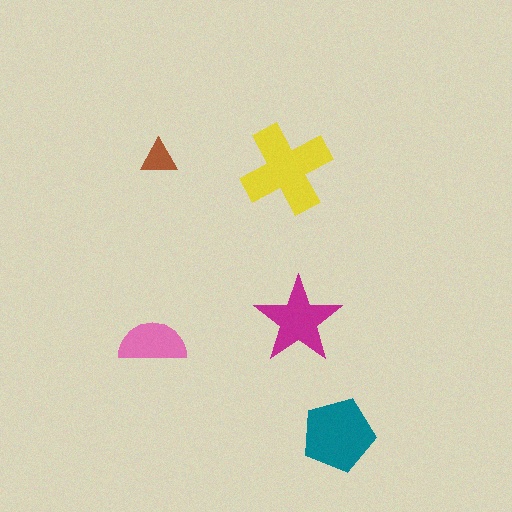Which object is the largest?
The yellow cross.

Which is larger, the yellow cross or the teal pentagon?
The yellow cross.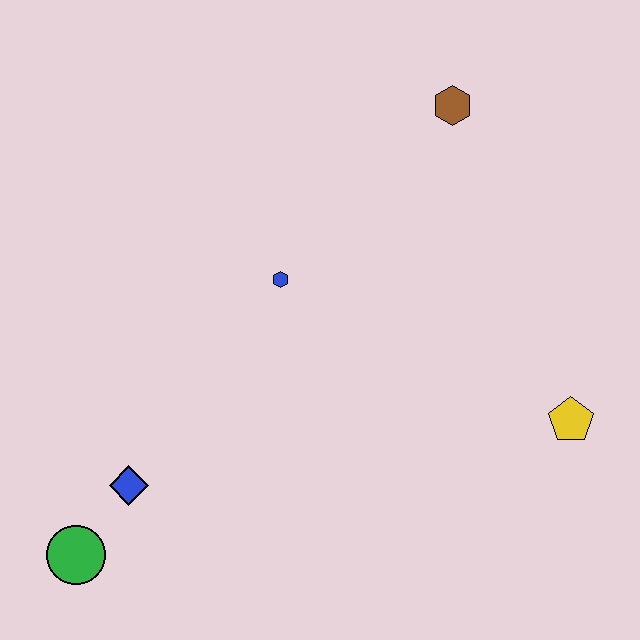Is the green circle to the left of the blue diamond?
Yes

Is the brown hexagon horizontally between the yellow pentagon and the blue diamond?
Yes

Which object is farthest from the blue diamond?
The brown hexagon is farthest from the blue diamond.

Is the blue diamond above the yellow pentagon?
No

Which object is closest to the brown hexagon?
The blue hexagon is closest to the brown hexagon.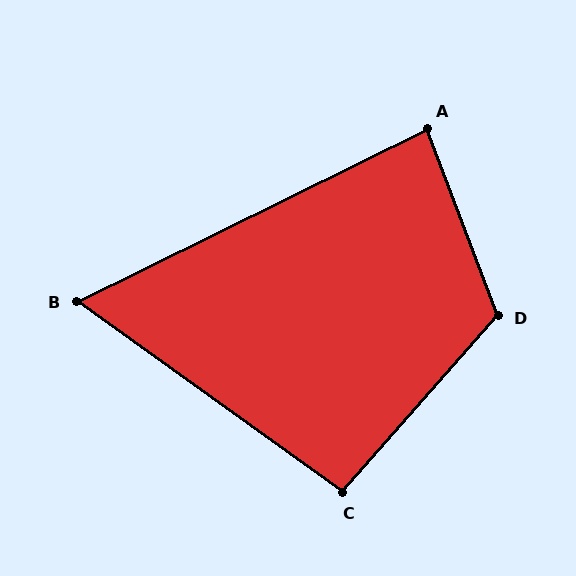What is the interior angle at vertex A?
Approximately 84 degrees (acute).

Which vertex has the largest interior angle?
D, at approximately 118 degrees.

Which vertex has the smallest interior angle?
B, at approximately 62 degrees.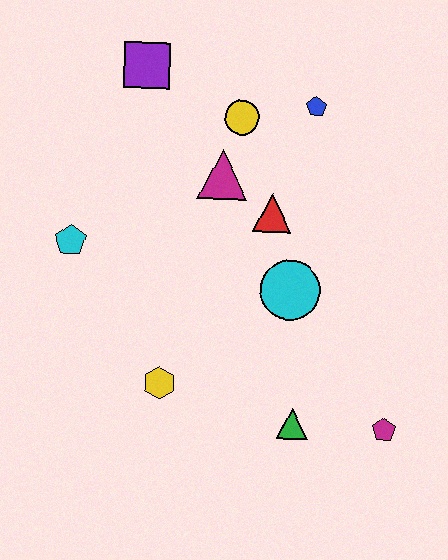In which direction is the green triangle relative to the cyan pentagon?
The green triangle is to the right of the cyan pentagon.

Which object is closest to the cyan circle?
The red triangle is closest to the cyan circle.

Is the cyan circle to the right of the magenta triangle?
Yes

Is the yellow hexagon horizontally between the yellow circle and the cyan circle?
No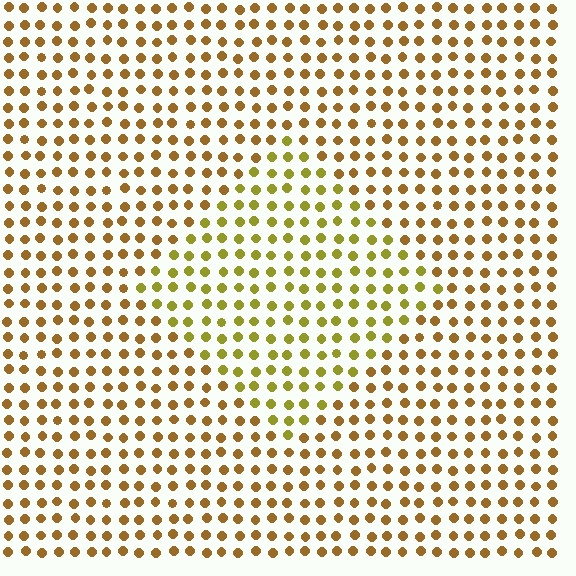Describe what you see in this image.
The image is filled with small brown elements in a uniform arrangement. A diamond-shaped region is visible where the elements are tinted to a slightly different hue, forming a subtle color boundary.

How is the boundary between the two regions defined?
The boundary is defined purely by a slight shift in hue (about 29 degrees). Spacing, size, and orientation are identical on both sides.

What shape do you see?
I see a diamond.